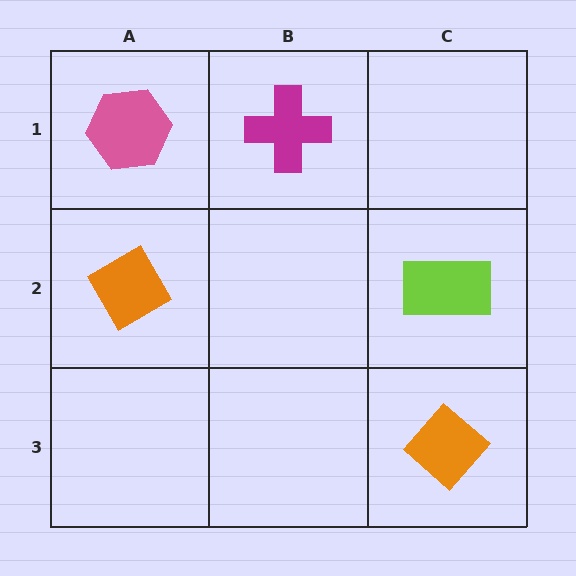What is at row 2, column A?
An orange diamond.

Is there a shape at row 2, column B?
No, that cell is empty.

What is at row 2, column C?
A lime rectangle.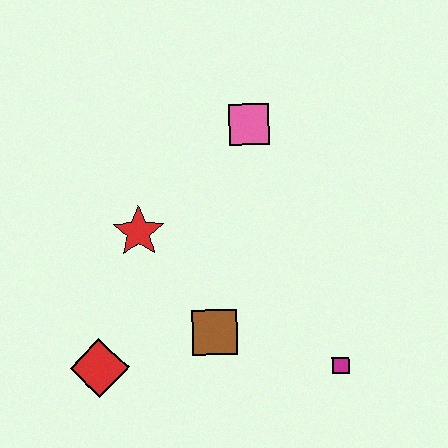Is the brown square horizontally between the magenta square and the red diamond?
Yes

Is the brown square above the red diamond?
Yes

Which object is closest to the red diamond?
The brown square is closest to the red diamond.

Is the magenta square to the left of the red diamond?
No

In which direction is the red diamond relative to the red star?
The red diamond is below the red star.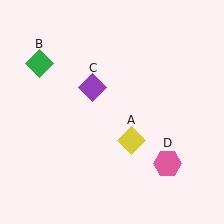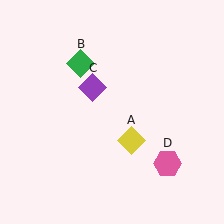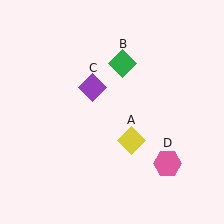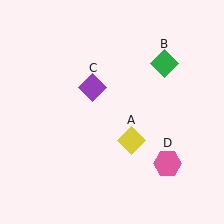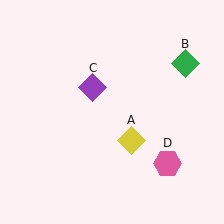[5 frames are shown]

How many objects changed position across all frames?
1 object changed position: green diamond (object B).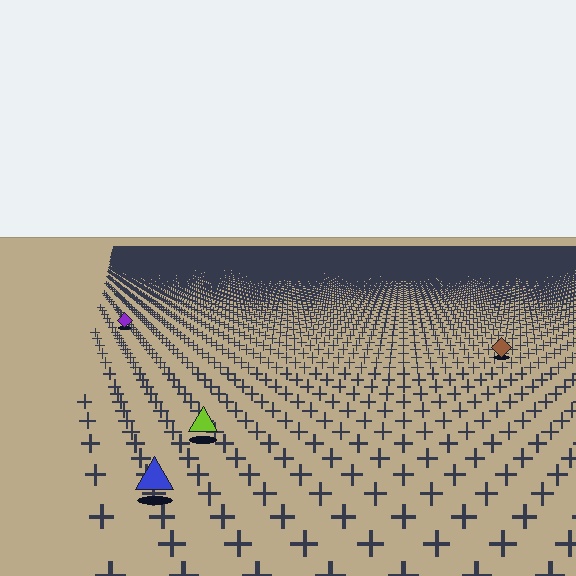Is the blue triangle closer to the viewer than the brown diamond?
Yes. The blue triangle is closer — you can tell from the texture gradient: the ground texture is coarser near it.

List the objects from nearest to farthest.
From nearest to farthest: the blue triangle, the lime triangle, the brown diamond, the purple diamond.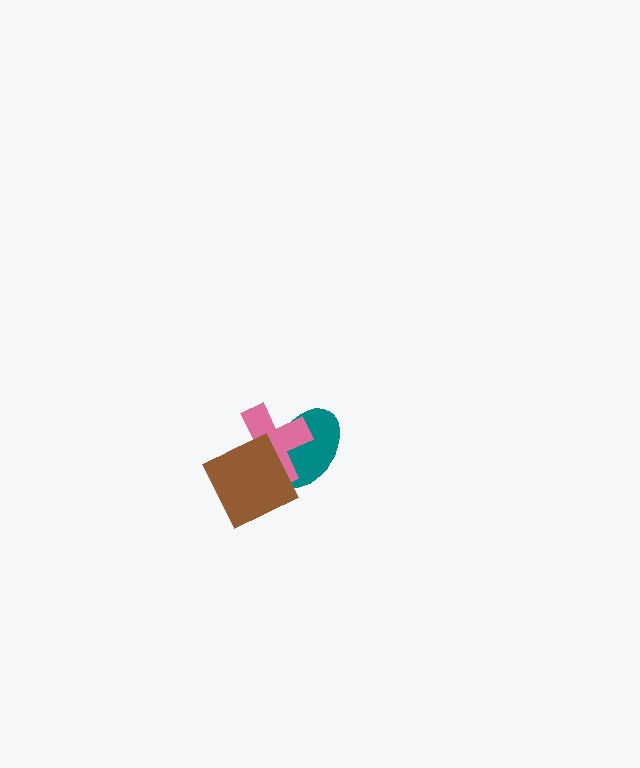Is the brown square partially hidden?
No, no other shape covers it.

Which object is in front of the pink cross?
The brown square is in front of the pink cross.